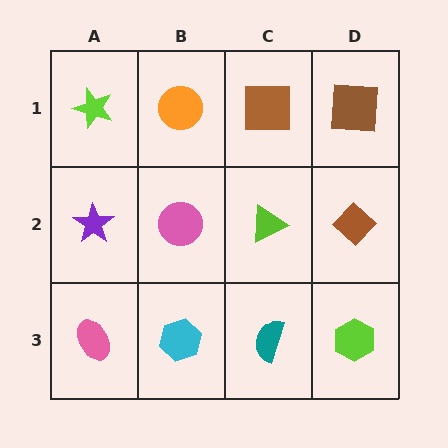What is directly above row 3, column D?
A brown diamond.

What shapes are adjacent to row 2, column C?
A brown square (row 1, column C), a teal semicircle (row 3, column C), a pink circle (row 2, column B), a brown diamond (row 2, column D).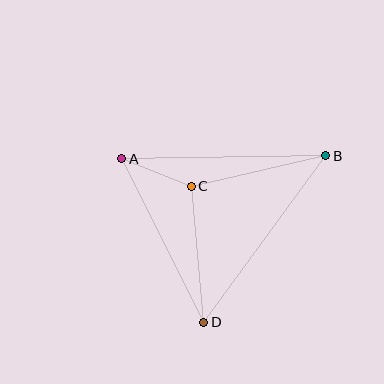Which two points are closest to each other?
Points A and C are closest to each other.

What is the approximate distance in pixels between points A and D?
The distance between A and D is approximately 182 pixels.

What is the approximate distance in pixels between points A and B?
The distance between A and B is approximately 204 pixels.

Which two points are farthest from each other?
Points B and D are farthest from each other.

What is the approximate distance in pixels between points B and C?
The distance between B and C is approximately 138 pixels.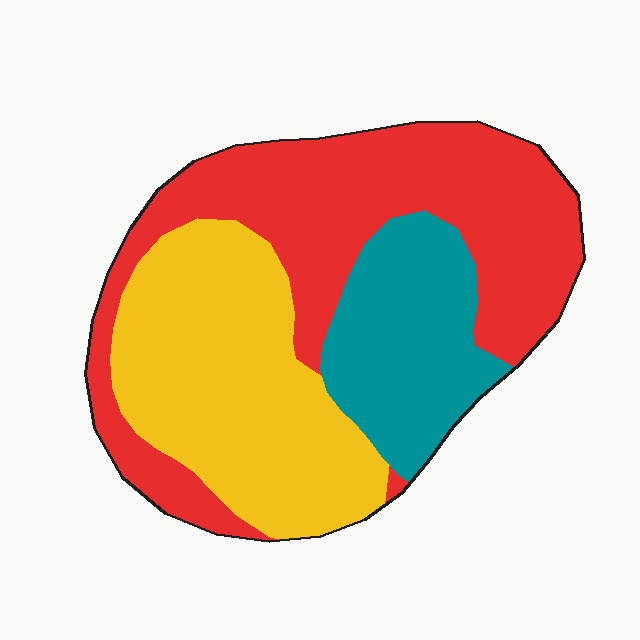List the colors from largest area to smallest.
From largest to smallest: red, yellow, teal.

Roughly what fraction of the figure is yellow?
Yellow takes up about three eighths (3/8) of the figure.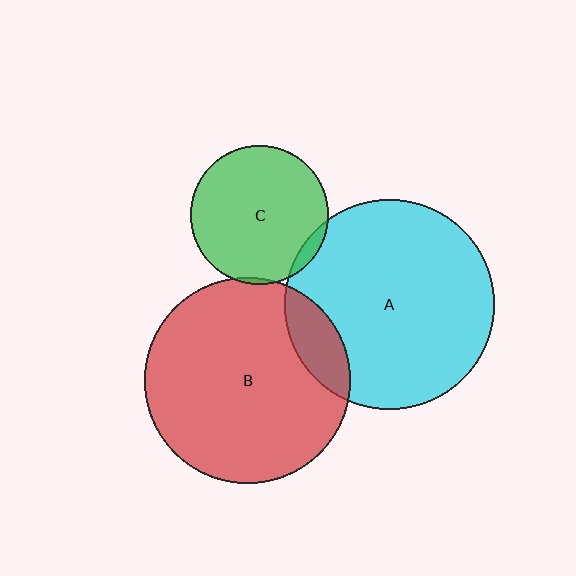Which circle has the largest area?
Circle A (cyan).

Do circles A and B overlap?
Yes.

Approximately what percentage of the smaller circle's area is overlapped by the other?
Approximately 15%.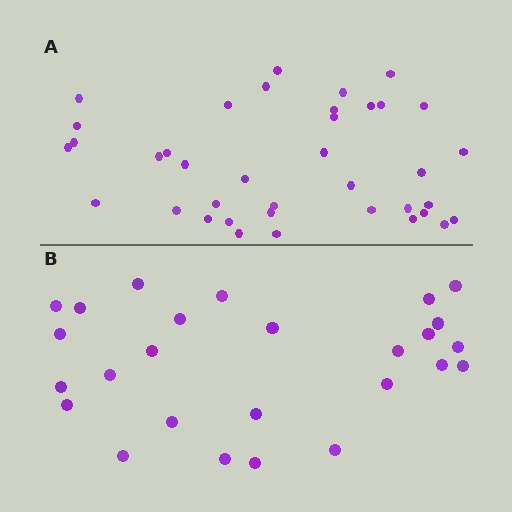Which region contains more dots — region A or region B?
Region A (the top region) has more dots.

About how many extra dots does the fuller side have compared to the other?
Region A has roughly 12 or so more dots than region B.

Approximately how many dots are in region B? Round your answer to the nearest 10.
About 30 dots. (The exact count is 26, which rounds to 30.)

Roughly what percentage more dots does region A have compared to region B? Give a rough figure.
About 45% more.